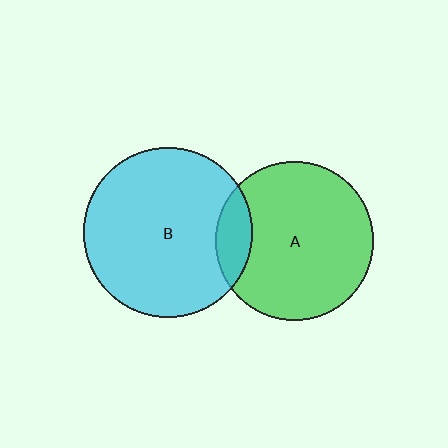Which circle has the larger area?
Circle B (cyan).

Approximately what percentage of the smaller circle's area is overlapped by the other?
Approximately 15%.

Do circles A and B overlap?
Yes.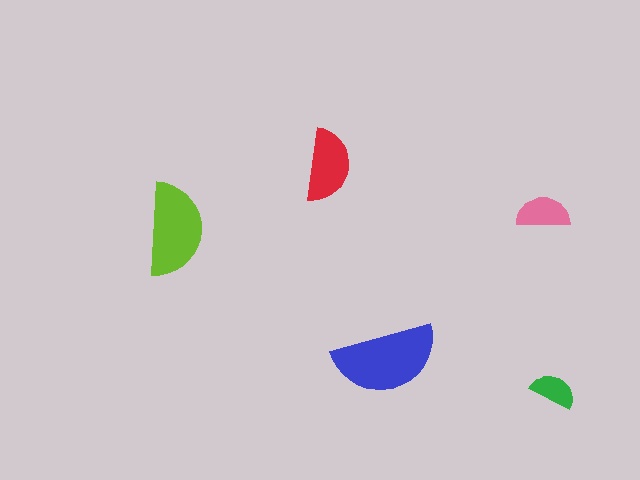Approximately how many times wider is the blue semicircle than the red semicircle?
About 1.5 times wider.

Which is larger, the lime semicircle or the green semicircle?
The lime one.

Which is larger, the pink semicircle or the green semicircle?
The pink one.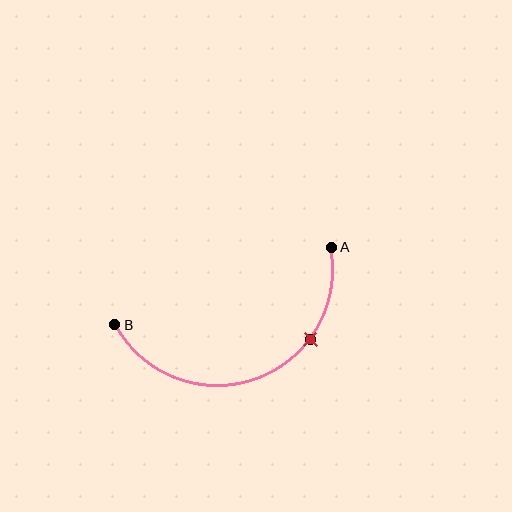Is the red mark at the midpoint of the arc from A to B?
No. The red mark lies on the arc but is closer to endpoint A. The arc midpoint would be at the point on the curve equidistant along the arc from both A and B.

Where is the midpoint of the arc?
The arc midpoint is the point on the curve farthest from the straight line joining A and B. It sits below that line.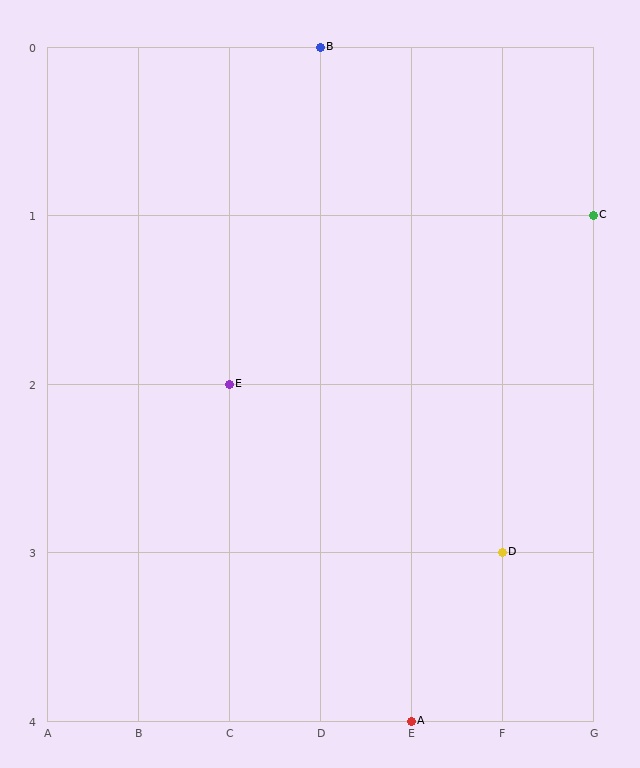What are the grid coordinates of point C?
Point C is at grid coordinates (G, 1).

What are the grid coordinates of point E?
Point E is at grid coordinates (C, 2).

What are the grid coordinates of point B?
Point B is at grid coordinates (D, 0).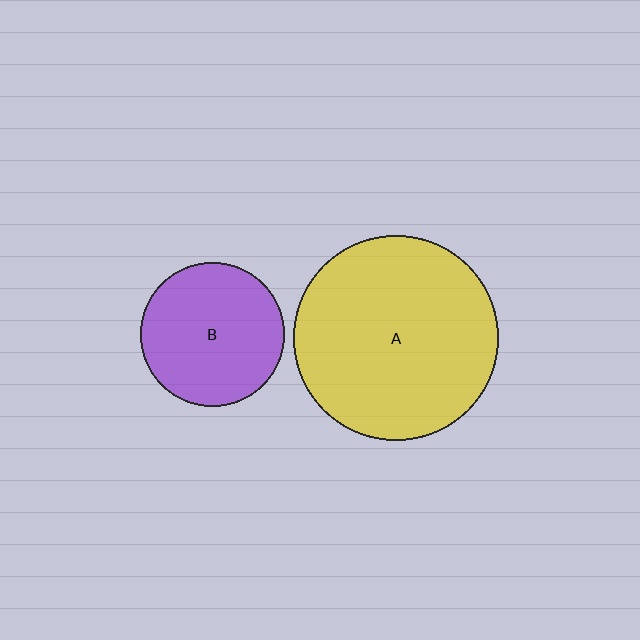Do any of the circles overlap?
No, none of the circles overlap.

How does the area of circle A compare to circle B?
Approximately 2.0 times.